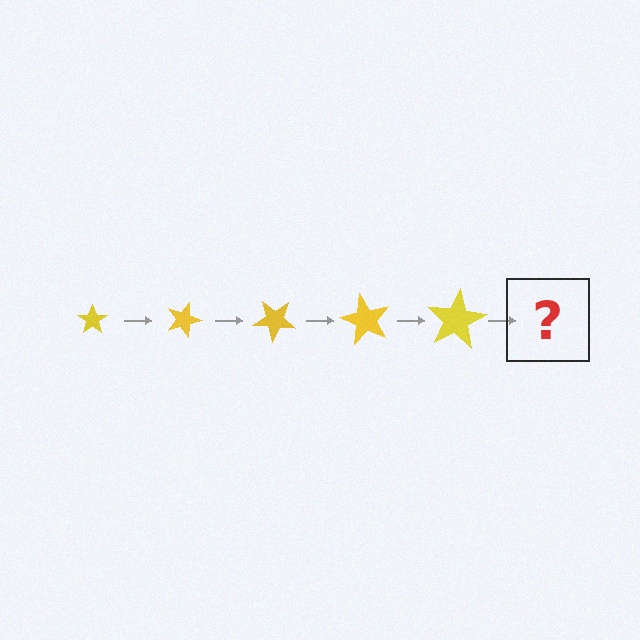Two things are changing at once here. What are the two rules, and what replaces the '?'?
The two rules are that the star grows larger each step and it rotates 20 degrees each step. The '?' should be a star, larger than the previous one and rotated 100 degrees from the start.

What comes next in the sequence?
The next element should be a star, larger than the previous one and rotated 100 degrees from the start.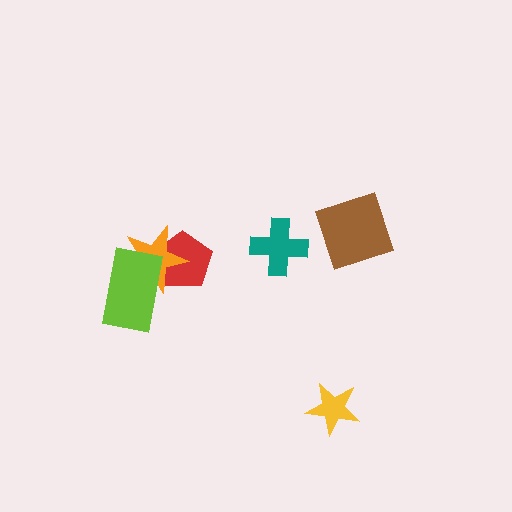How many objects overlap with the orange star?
2 objects overlap with the orange star.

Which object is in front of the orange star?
The lime rectangle is in front of the orange star.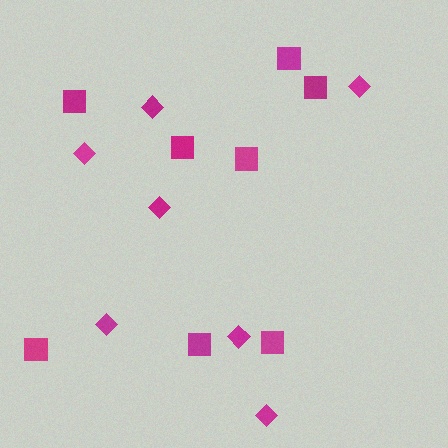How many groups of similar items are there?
There are 2 groups: one group of diamonds (7) and one group of squares (8).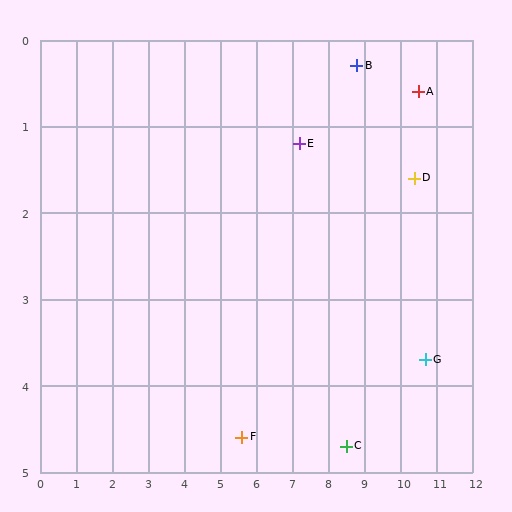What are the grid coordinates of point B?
Point B is at approximately (8.8, 0.3).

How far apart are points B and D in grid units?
Points B and D are about 2.1 grid units apart.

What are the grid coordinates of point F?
Point F is at approximately (5.6, 4.6).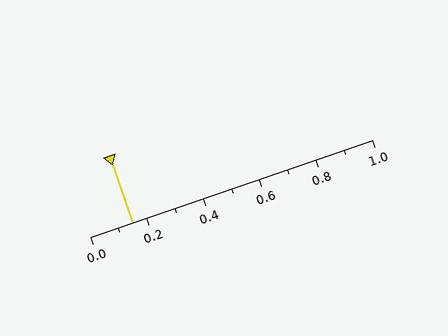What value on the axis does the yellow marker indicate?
The marker indicates approximately 0.15.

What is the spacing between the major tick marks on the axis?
The major ticks are spaced 0.2 apart.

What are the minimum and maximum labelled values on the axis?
The axis runs from 0.0 to 1.0.